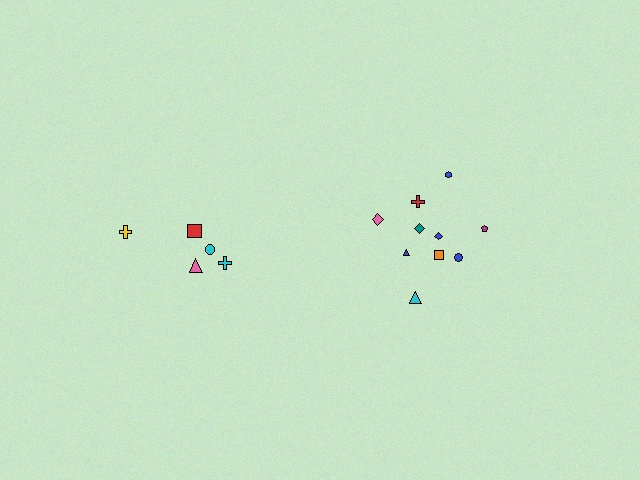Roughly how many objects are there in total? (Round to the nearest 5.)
Roughly 15 objects in total.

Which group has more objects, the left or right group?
The right group.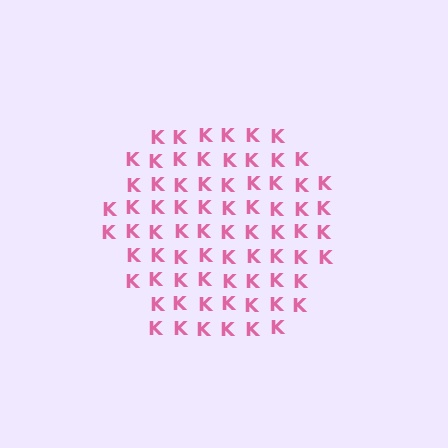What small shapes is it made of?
It is made of small letter K's.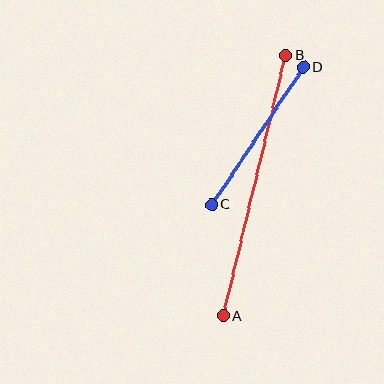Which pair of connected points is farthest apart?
Points A and B are farthest apart.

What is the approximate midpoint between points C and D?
The midpoint is at approximately (258, 136) pixels.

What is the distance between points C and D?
The distance is approximately 165 pixels.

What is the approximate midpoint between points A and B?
The midpoint is at approximately (254, 186) pixels.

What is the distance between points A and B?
The distance is approximately 268 pixels.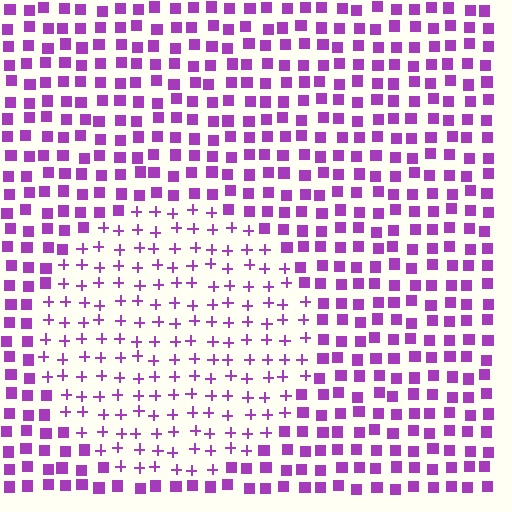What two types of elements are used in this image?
The image uses plus signs inside the circle region and squares outside it.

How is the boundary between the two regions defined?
The boundary is defined by a change in element shape: plus signs inside vs. squares outside. All elements share the same color and spacing.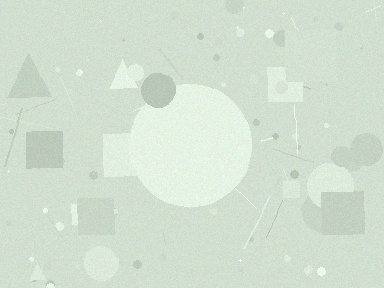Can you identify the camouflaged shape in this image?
The camouflaged shape is a circle.